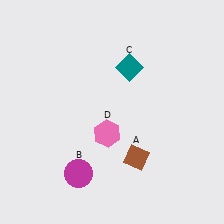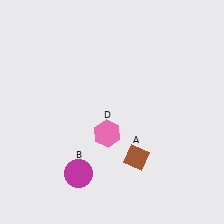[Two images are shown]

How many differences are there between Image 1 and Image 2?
There is 1 difference between the two images.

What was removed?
The teal diamond (C) was removed in Image 2.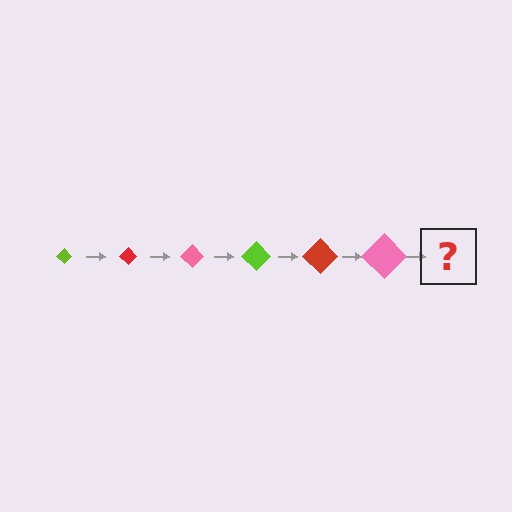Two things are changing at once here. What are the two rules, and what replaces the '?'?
The two rules are that the diamond grows larger each step and the color cycles through lime, red, and pink. The '?' should be a lime diamond, larger than the previous one.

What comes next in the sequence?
The next element should be a lime diamond, larger than the previous one.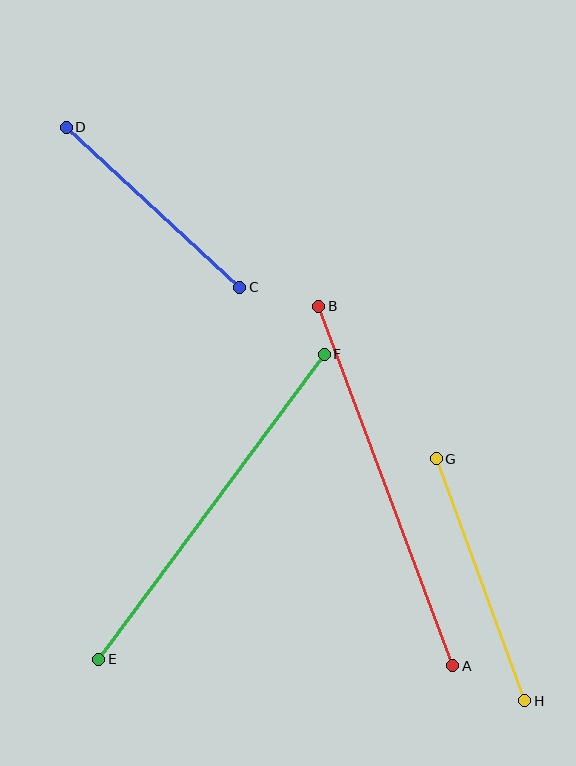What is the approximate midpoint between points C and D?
The midpoint is at approximately (153, 207) pixels.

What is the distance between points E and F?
The distance is approximately 380 pixels.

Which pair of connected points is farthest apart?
Points A and B are farthest apart.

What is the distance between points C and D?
The distance is approximately 236 pixels.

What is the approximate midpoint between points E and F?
The midpoint is at approximately (212, 507) pixels.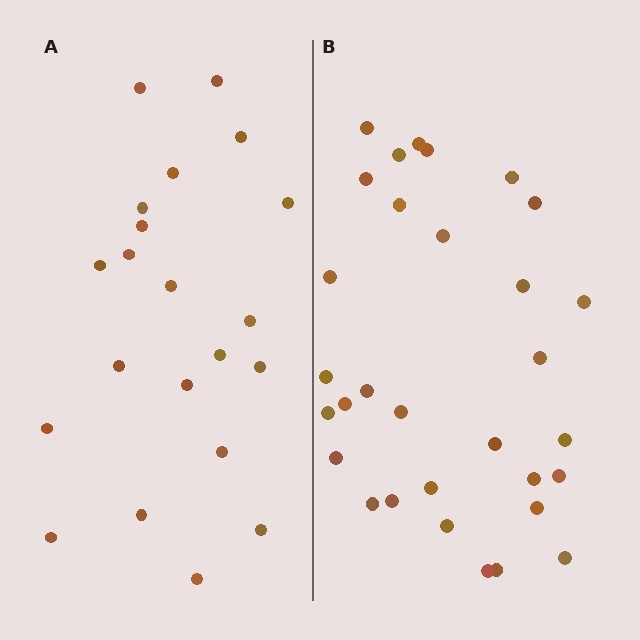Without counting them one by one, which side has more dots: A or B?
Region B (the right region) has more dots.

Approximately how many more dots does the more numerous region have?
Region B has roughly 10 or so more dots than region A.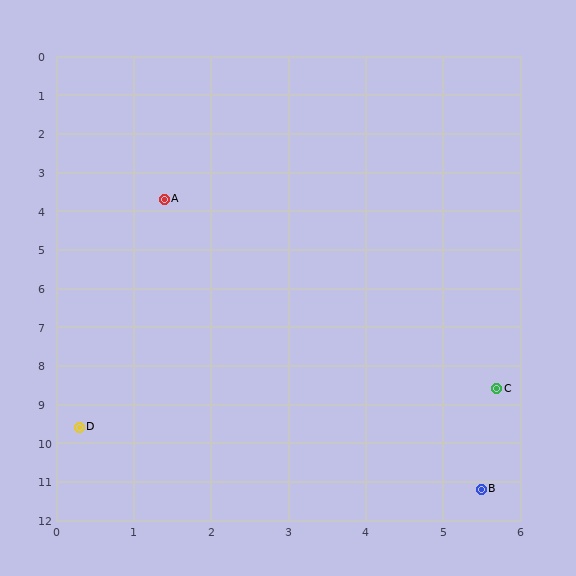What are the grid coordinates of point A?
Point A is at approximately (1.4, 3.7).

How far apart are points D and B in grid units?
Points D and B are about 5.4 grid units apart.